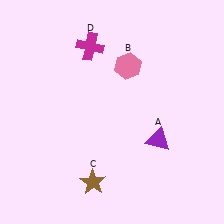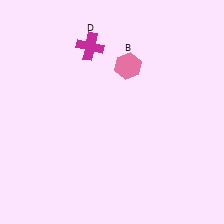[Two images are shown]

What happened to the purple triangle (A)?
The purple triangle (A) was removed in Image 2. It was in the bottom-right area of Image 1.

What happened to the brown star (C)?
The brown star (C) was removed in Image 2. It was in the bottom-left area of Image 1.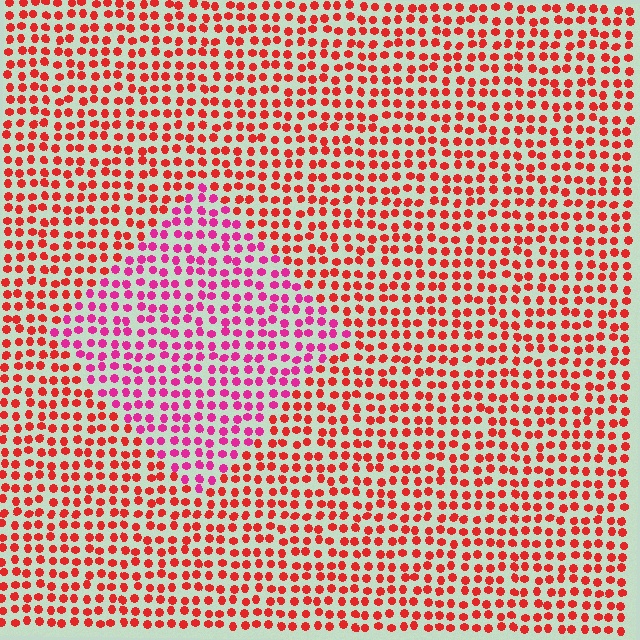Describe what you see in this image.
The image is filled with small red elements in a uniform arrangement. A diamond-shaped region is visible where the elements are tinted to a slightly different hue, forming a subtle color boundary.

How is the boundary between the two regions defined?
The boundary is defined purely by a slight shift in hue (about 37 degrees). Spacing, size, and orientation are identical on both sides.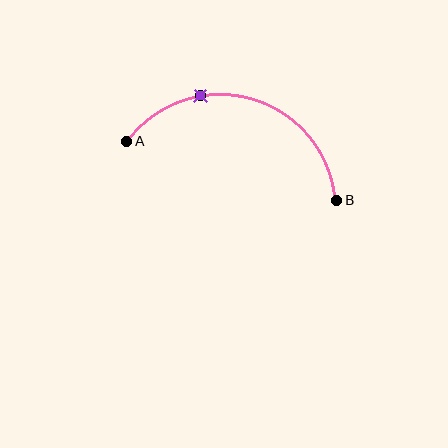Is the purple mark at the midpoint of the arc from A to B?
No. The purple mark lies on the arc but is closer to endpoint A. The arc midpoint would be at the point on the curve equidistant along the arc from both A and B.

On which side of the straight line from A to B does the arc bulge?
The arc bulges above the straight line connecting A and B.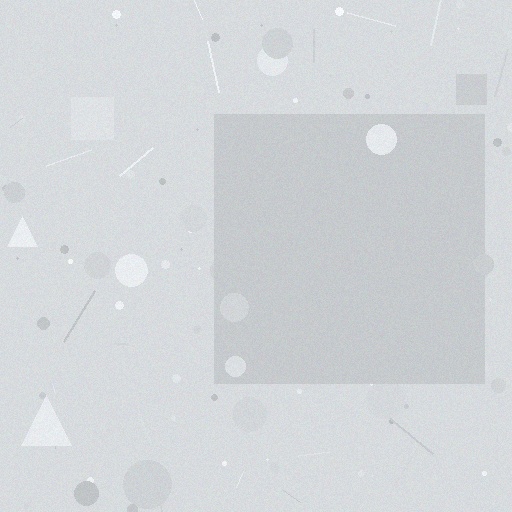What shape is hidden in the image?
A square is hidden in the image.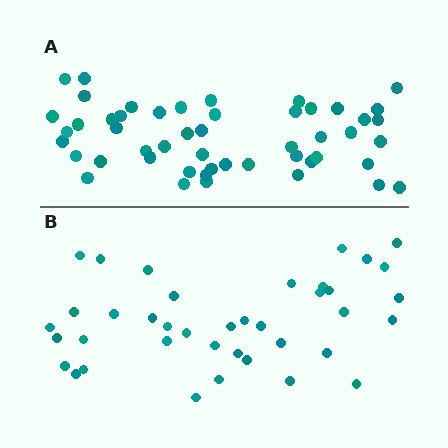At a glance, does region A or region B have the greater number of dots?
Region A (the top region) has more dots.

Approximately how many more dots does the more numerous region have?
Region A has roughly 12 or so more dots than region B.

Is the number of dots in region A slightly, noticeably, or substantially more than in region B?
Region A has noticeably more, but not dramatically so. The ratio is roughly 1.3 to 1.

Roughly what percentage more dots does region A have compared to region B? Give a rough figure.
About 30% more.